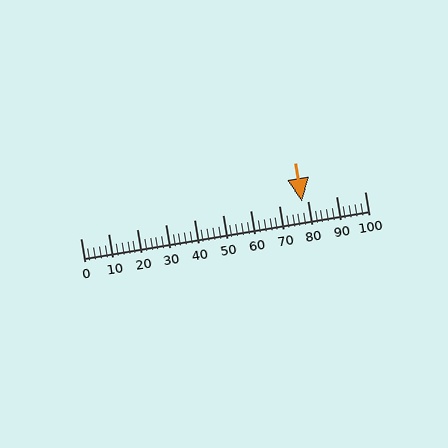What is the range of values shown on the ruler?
The ruler shows values from 0 to 100.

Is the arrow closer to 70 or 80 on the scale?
The arrow is closer to 80.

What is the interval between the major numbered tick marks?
The major tick marks are spaced 10 units apart.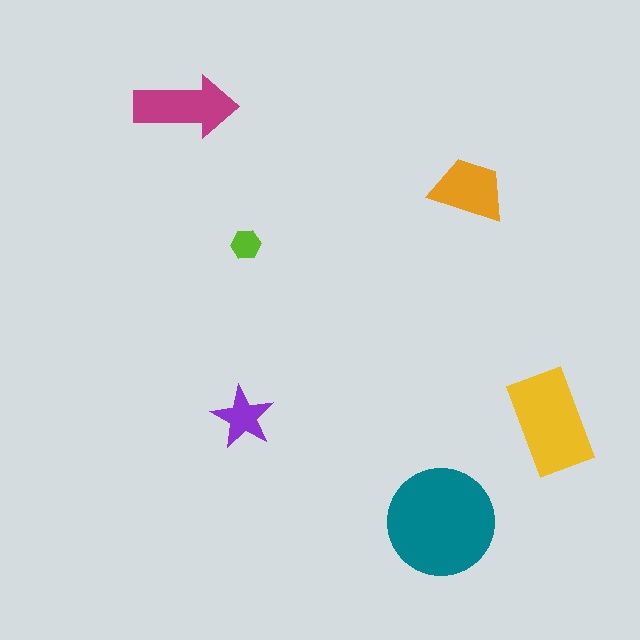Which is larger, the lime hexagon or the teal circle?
The teal circle.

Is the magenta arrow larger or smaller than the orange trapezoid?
Larger.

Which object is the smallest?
The lime hexagon.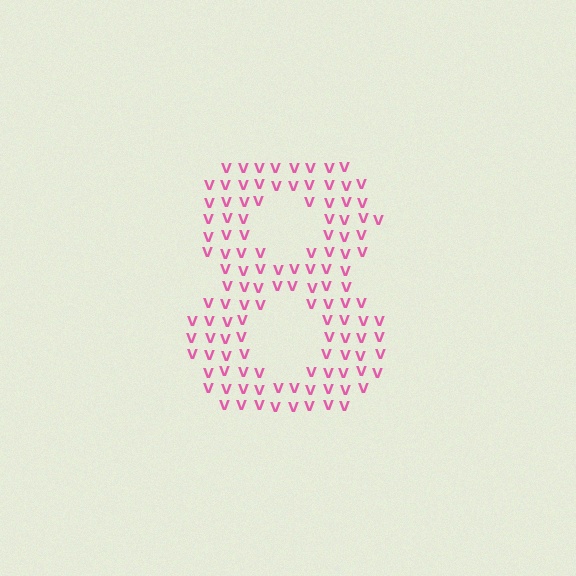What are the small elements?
The small elements are letter V's.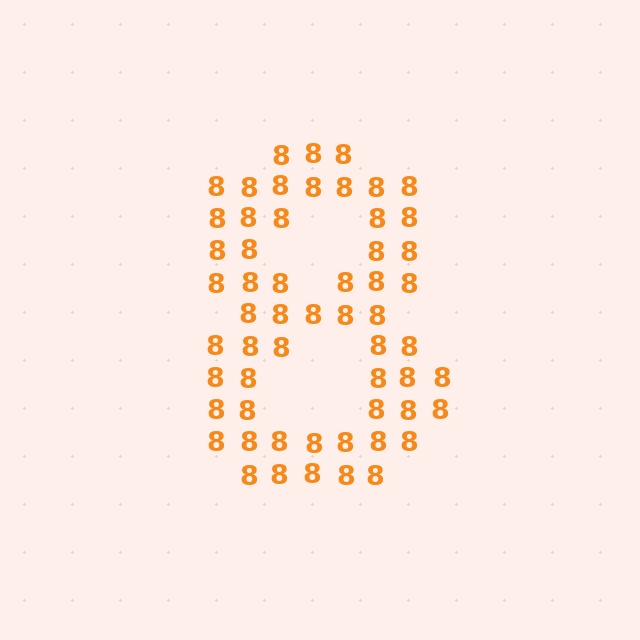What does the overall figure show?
The overall figure shows the digit 8.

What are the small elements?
The small elements are digit 8's.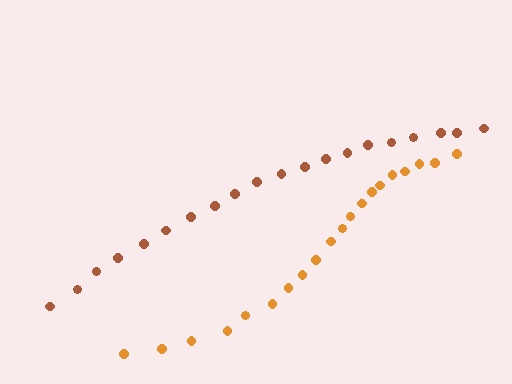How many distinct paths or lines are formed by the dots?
There are 2 distinct paths.